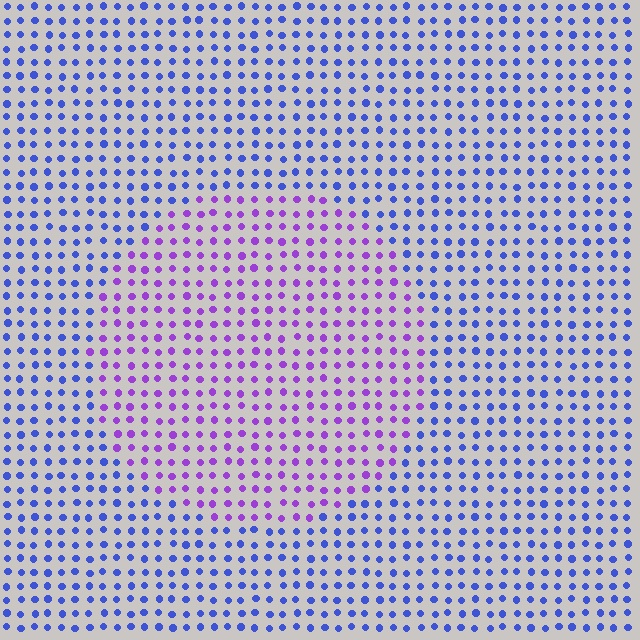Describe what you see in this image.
The image is filled with small blue elements in a uniform arrangement. A circle-shaped region is visible where the elements are tinted to a slightly different hue, forming a subtle color boundary.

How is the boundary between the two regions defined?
The boundary is defined purely by a slight shift in hue (about 45 degrees). Spacing, size, and orientation are identical on both sides.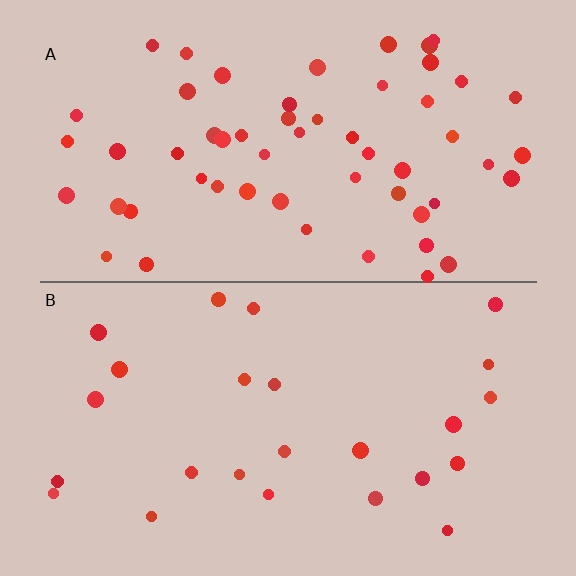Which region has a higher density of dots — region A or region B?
A (the top).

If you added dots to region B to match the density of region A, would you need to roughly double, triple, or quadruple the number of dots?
Approximately double.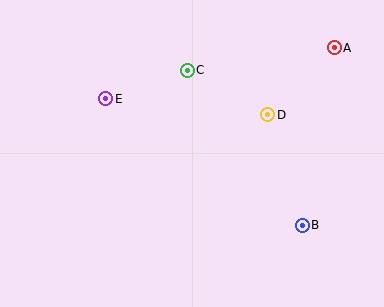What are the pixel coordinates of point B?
Point B is at (302, 225).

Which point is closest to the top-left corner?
Point E is closest to the top-left corner.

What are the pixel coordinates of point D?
Point D is at (268, 115).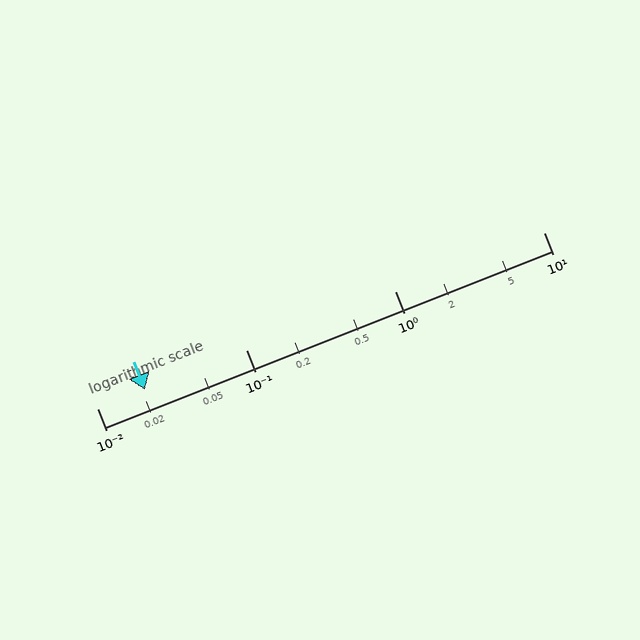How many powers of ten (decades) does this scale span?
The scale spans 3 decades, from 0.01 to 10.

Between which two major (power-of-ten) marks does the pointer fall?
The pointer is between 0.01 and 0.1.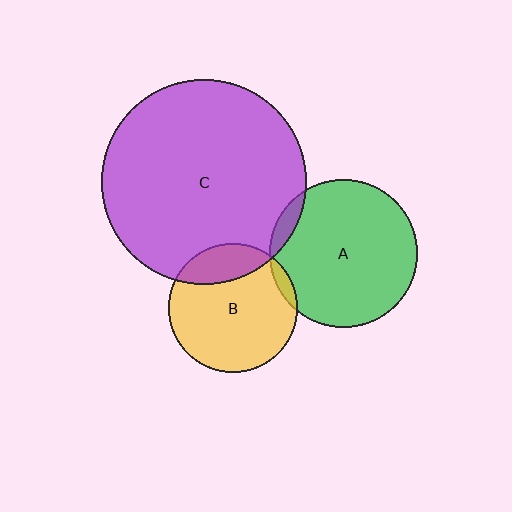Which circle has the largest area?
Circle C (purple).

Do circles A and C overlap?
Yes.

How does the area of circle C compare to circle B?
Approximately 2.5 times.